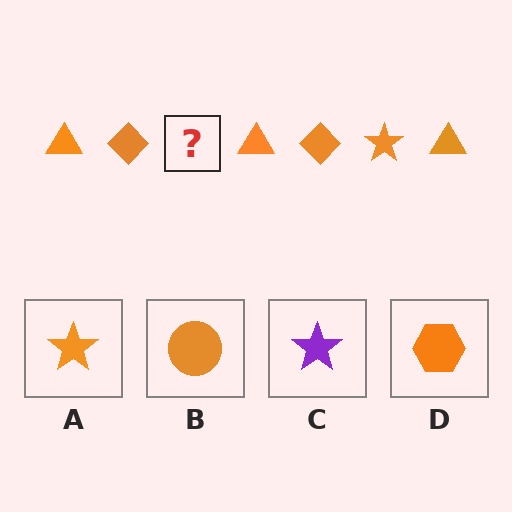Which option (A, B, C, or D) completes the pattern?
A.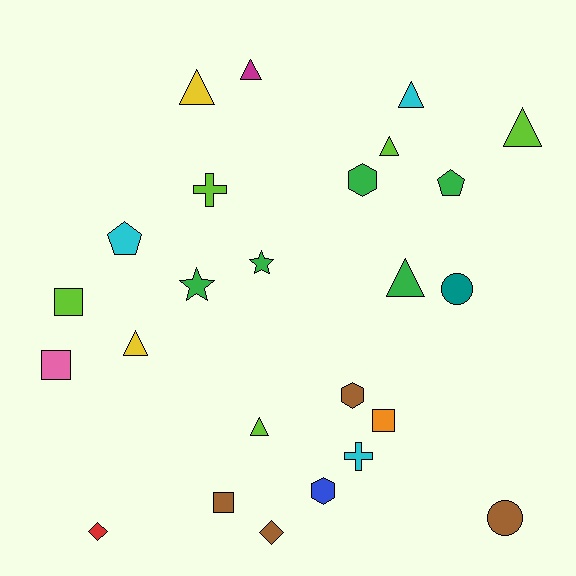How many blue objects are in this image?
There is 1 blue object.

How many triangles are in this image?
There are 8 triangles.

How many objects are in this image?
There are 25 objects.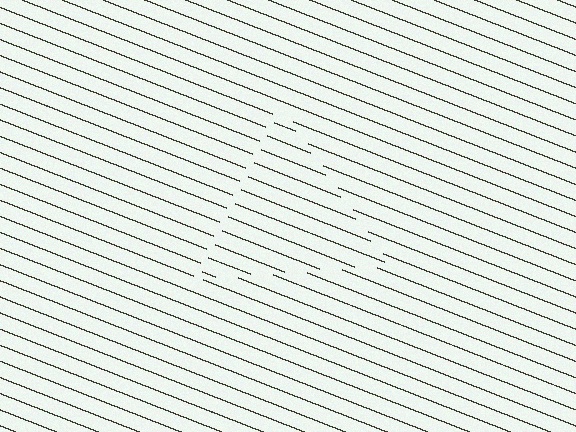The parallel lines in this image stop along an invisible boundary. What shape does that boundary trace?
An illusory triangle. The interior of the shape contains the same grating, shifted by half a period — the contour is defined by the phase discontinuity where line-ends from the inner and outer gratings abut.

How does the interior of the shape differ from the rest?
The interior of the shape contains the same grating, shifted by half a period — the contour is defined by the phase discontinuity where line-ends from the inner and outer gratings abut.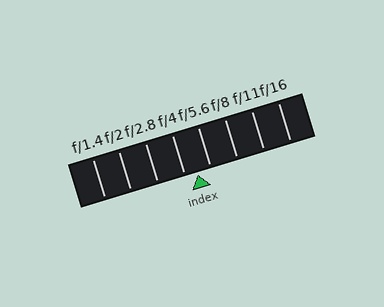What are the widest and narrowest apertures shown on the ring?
The widest aperture shown is f/1.4 and the narrowest is f/16.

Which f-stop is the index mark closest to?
The index mark is closest to f/4.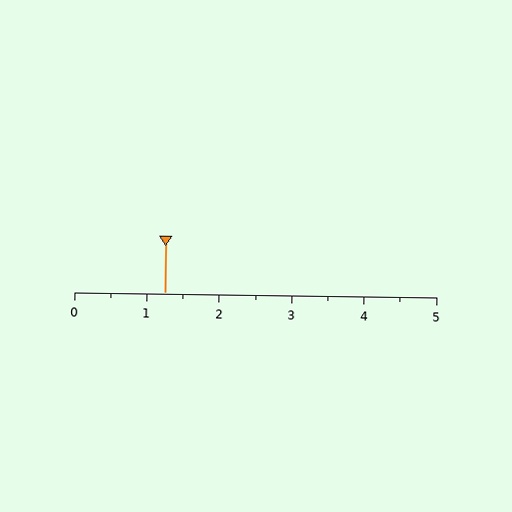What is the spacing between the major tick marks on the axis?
The major ticks are spaced 1 apart.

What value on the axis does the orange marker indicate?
The marker indicates approximately 1.2.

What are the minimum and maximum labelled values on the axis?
The axis runs from 0 to 5.